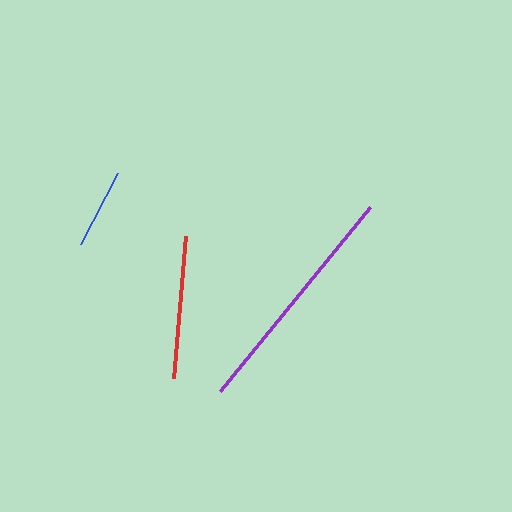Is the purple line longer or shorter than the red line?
The purple line is longer than the red line.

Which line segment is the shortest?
The blue line is the shortest at approximately 80 pixels.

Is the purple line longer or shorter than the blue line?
The purple line is longer than the blue line.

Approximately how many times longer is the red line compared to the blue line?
The red line is approximately 1.8 times the length of the blue line.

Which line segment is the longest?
The purple line is the longest at approximately 237 pixels.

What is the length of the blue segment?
The blue segment is approximately 80 pixels long.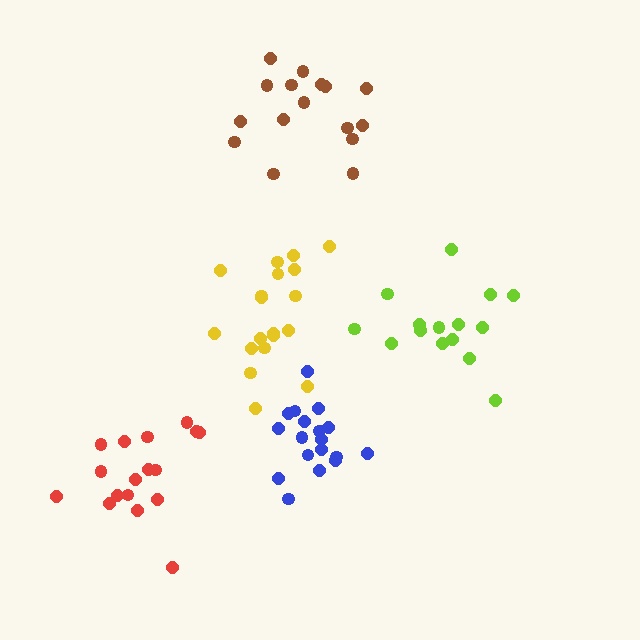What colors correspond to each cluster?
The clusters are colored: blue, lime, brown, yellow, red.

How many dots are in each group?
Group 1: 18 dots, Group 2: 15 dots, Group 3: 16 dots, Group 4: 19 dots, Group 5: 17 dots (85 total).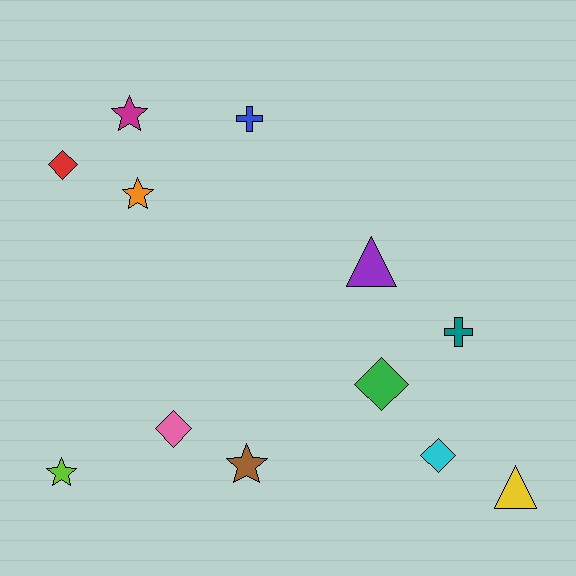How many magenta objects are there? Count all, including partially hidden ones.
There is 1 magenta object.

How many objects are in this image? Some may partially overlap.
There are 12 objects.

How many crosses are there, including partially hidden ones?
There are 2 crosses.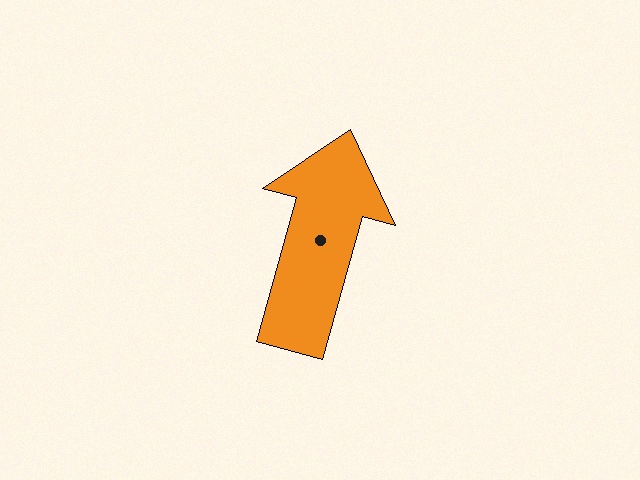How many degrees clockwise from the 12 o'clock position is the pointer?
Approximately 16 degrees.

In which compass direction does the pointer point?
North.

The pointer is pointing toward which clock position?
Roughly 1 o'clock.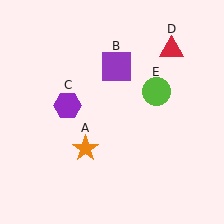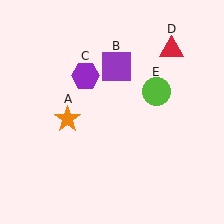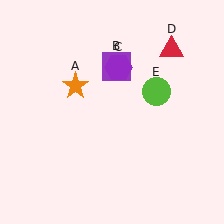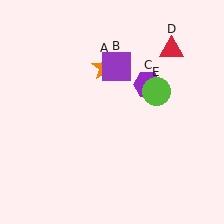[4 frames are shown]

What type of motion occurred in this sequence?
The orange star (object A), purple hexagon (object C) rotated clockwise around the center of the scene.